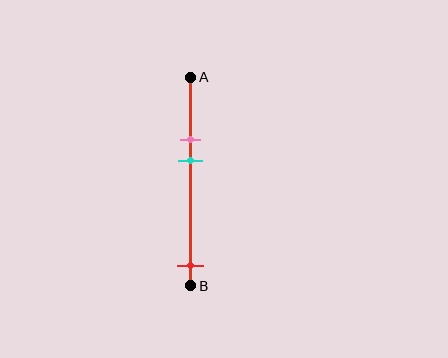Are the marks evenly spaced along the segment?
No, the marks are not evenly spaced.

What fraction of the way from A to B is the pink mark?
The pink mark is approximately 30% (0.3) of the way from A to B.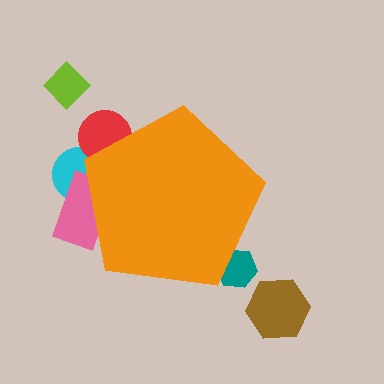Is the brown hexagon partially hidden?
No, the brown hexagon is fully visible.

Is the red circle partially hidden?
Yes, the red circle is partially hidden behind the orange pentagon.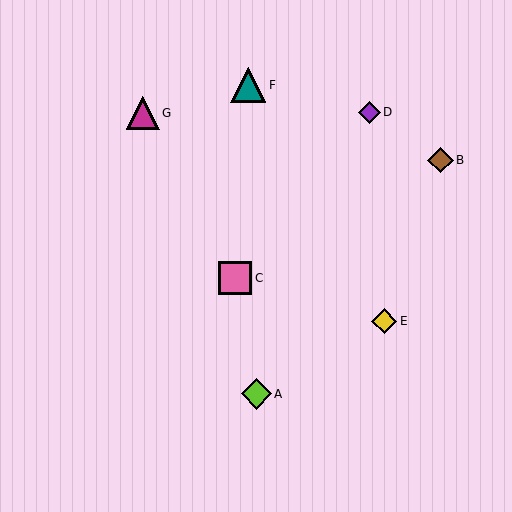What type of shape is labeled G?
Shape G is a magenta triangle.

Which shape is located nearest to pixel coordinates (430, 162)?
The brown diamond (labeled B) at (440, 160) is nearest to that location.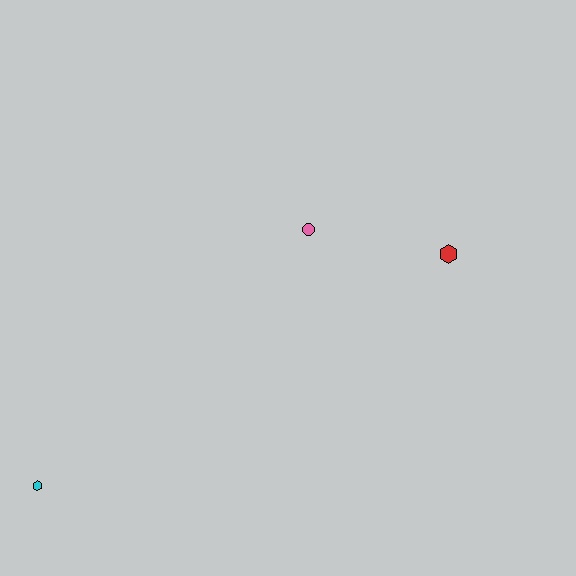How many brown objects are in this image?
There are no brown objects.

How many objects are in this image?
There are 3 objects.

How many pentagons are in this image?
There are no pentagons.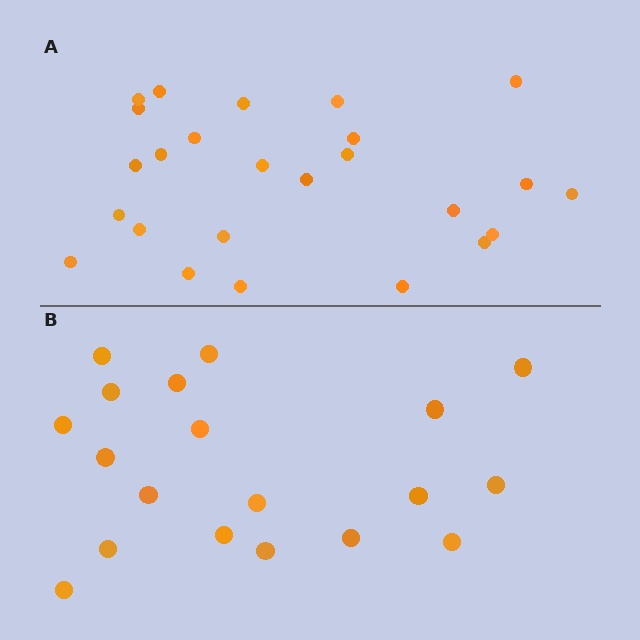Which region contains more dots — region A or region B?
Region A (the top region) has more dots.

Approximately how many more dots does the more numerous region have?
Region A has about 6 more dots than region B.